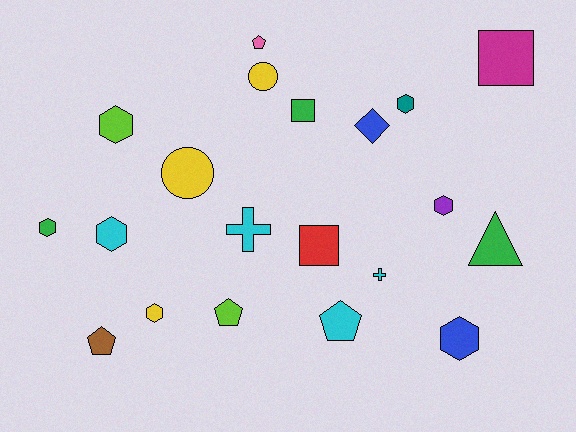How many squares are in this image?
There are 3 squares.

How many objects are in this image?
There are 20 objects.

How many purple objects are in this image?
There is 1 purple object.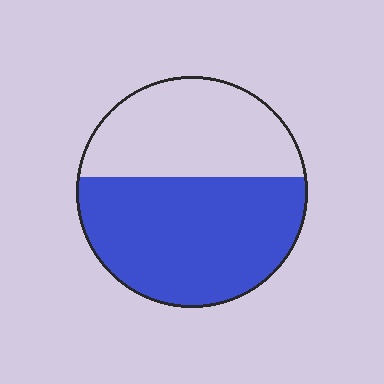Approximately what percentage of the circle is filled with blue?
Approximately 60%.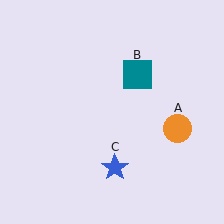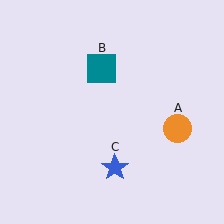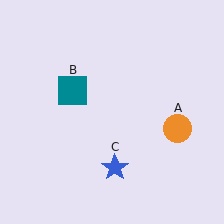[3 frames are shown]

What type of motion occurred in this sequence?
The teal square (object B) rotated counterclockwise around the center of the scene.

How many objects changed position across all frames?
1 object changed position: teal square (object B).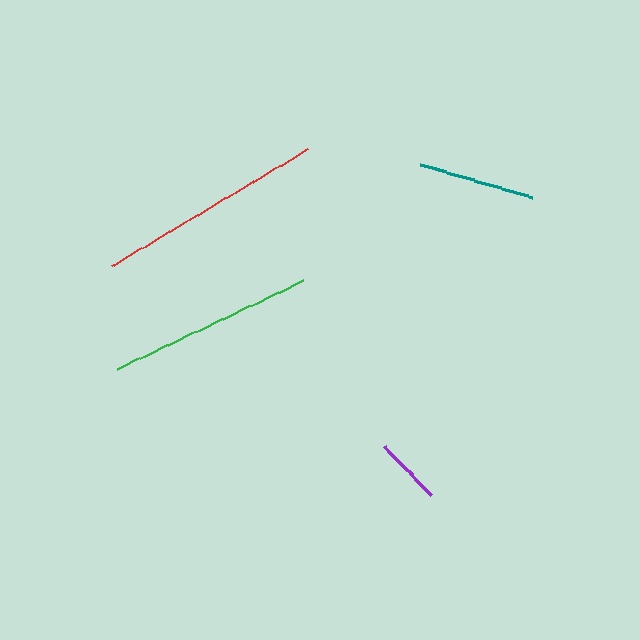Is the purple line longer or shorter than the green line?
The green line is longer than the purple line.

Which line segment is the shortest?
The purple line is the shortest at approximately 66 pixels.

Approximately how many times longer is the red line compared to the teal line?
The red line is approximately 2.0 times the length of the teal line.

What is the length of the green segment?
The green segment is approximately 206 pixels long.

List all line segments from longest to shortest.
From longest to shortest: red, green, teal, purple.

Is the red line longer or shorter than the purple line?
The red line is longer than the purple line.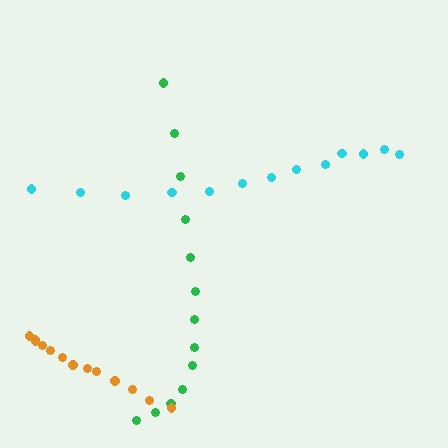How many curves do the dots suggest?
There are 3 distinct paths.